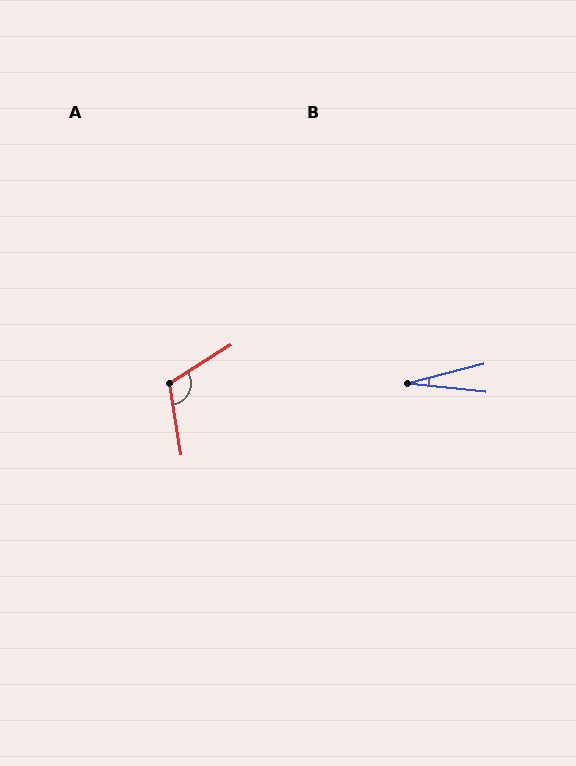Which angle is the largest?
A, at approximately 113 degrees.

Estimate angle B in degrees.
Approximately 20 degrees.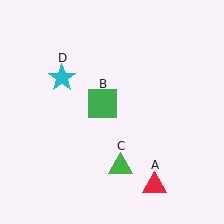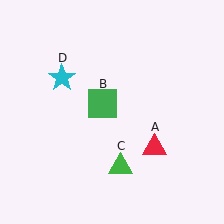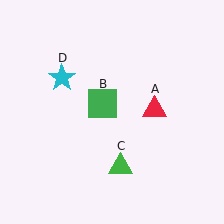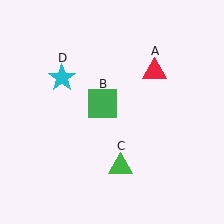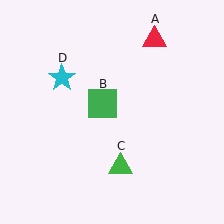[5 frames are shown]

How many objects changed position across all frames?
1 object changed position: red triangle (object A).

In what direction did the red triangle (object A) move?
The red triangle (object A) moved up.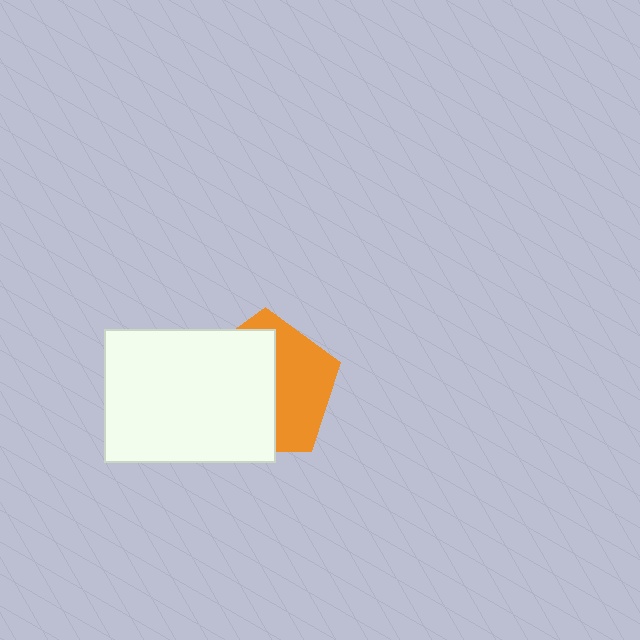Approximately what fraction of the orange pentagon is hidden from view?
Roughly 56% of the orange pentagon is hidden behind the white rectangle.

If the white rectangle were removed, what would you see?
You would see the complete orange pentagon.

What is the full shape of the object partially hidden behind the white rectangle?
The partially hidden object is an orange pentagon.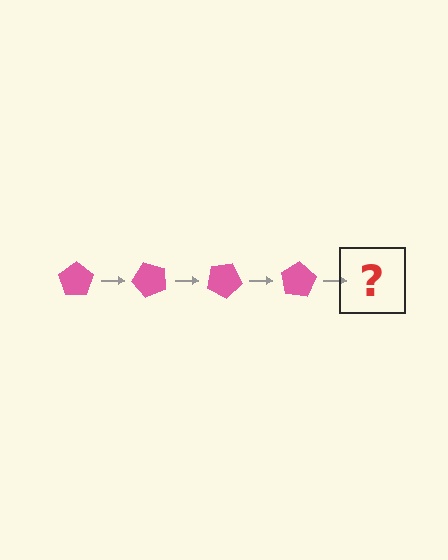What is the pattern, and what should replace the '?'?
The pattern is that the pentagon rotates 50 degrees each step. The '?' should be a pink pentagon rotated 200 degrees.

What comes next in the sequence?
The next element should be a pink pentagon rotated 200 degrees.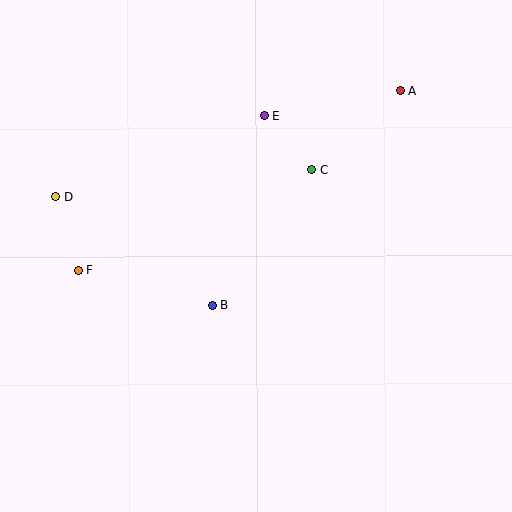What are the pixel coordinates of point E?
Point E is at (265, 115).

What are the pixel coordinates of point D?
Point D is at (55, 196).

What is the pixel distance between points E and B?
The distance between E and B is 197 pixels.